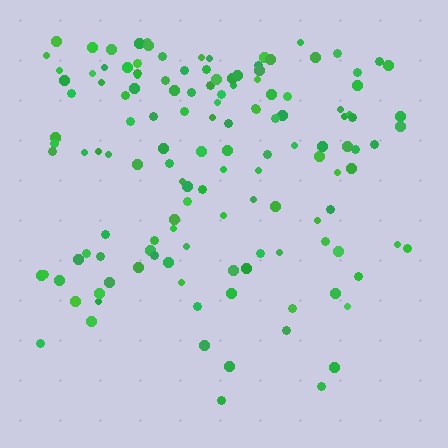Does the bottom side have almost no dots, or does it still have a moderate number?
Still a moderate number, just noticeably fewer than the top.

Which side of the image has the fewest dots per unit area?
The bottom.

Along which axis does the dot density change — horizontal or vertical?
Vertical.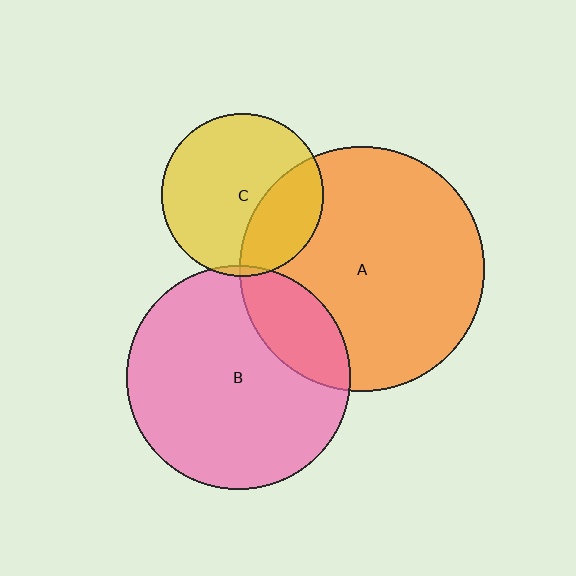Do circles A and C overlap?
Yes.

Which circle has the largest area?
Circle A (orange).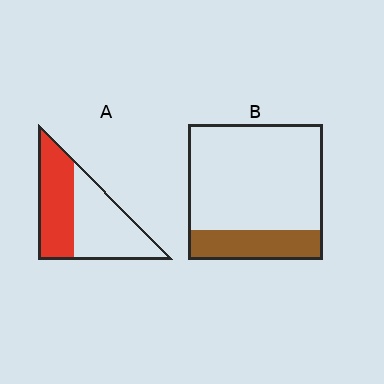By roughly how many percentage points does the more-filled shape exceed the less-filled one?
By roughly 25 percentage points (A over B).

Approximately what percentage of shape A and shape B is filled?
A is approximately 45% and B is approximately 20%.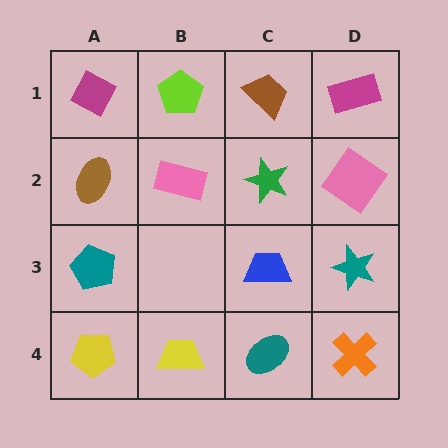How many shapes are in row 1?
4 shapes.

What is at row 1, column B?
A lime pentagon.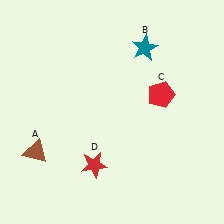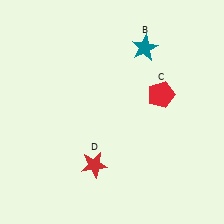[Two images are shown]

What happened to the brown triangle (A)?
The brown triangle (A) was removed in Image 2. It was in the bottom-left area of Image 1.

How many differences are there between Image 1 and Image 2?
There is 1 difference between the two images.